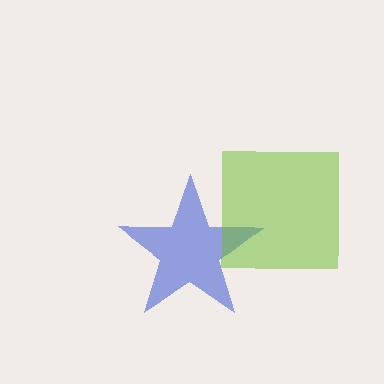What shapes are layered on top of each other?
The layered shapes are: a blue star, a lime square.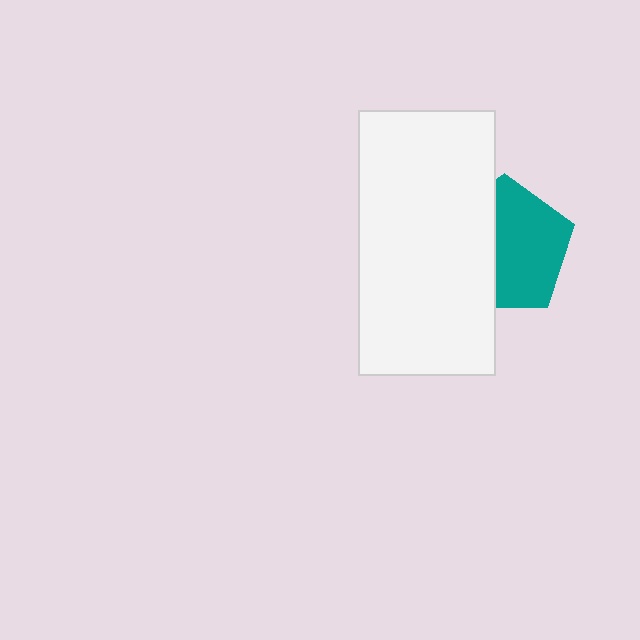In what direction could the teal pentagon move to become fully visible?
The teal pentagon could move right. That would shift it out from behind the white rectangle entirely.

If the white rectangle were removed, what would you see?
You would see the complete teal pentagon.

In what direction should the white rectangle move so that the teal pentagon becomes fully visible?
The white rectangle should move left. That is the shortest direction to clear the overlap and leave the teal pentagon fully visible.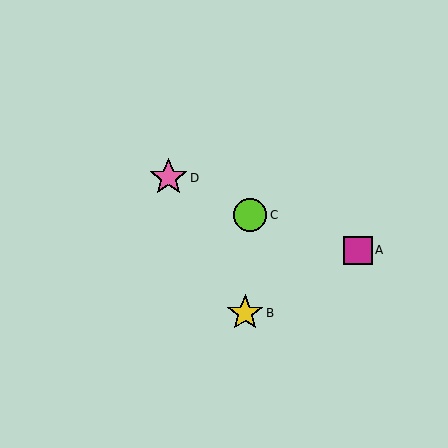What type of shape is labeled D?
Shape D is a pink star.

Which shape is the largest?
The pink star (labeled D) is the largest.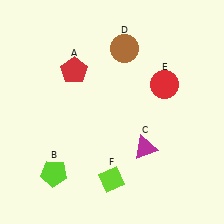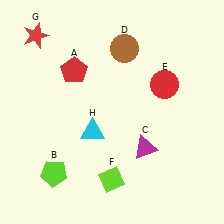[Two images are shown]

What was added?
A red star (G), a cyan triangle (H) were added in Image 2.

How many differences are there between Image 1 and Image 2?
There are 2 differences between the two images.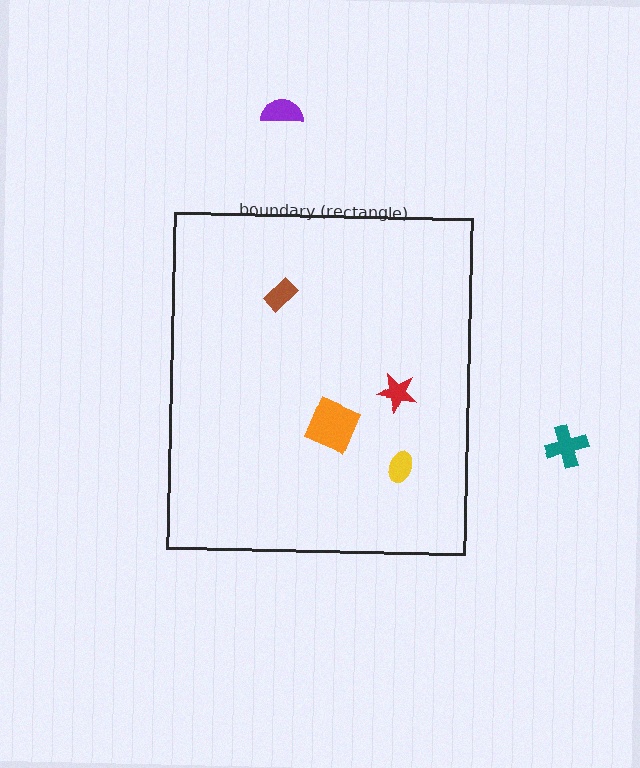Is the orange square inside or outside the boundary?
Inside.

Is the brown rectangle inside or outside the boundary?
Inside.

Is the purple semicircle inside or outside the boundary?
Outside.